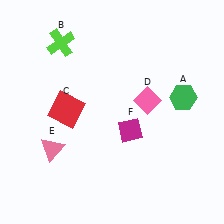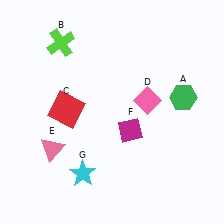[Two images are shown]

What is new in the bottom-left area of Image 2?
A cyan star (G) was added in the bottom-left area of Image 2.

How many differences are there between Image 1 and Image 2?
There is 1 difference between the two images.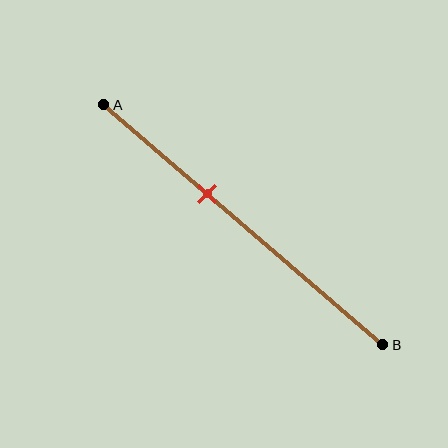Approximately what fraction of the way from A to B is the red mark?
The red mark is approximately 35% of the way from A to B.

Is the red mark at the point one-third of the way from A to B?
No, the mark is at about 35% from A, not at the 33% one-third point.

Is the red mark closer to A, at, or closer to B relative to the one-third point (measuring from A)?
The red mark is closer to point B than the one-third point of segment AB.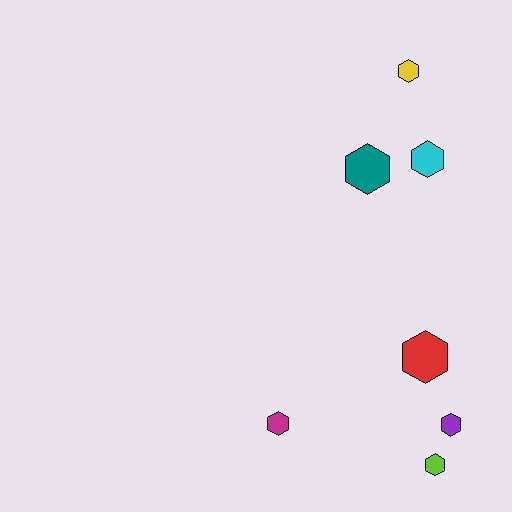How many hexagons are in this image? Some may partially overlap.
There are 7 hexagons.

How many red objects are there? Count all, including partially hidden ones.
There is 1 red object.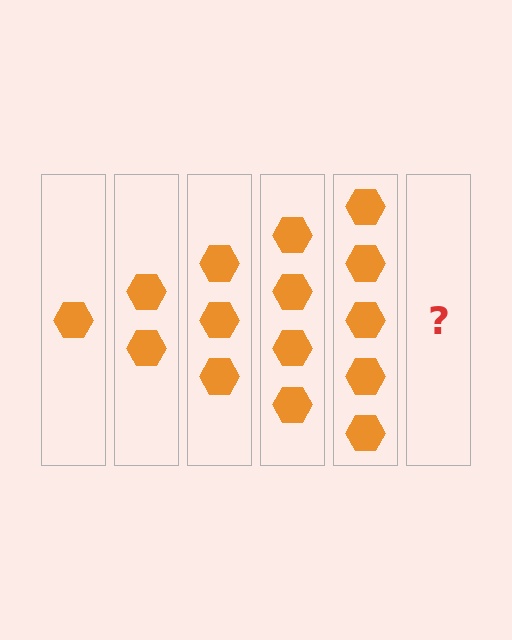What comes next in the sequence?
The next element should be 6 hexagons.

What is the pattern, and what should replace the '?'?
The pattern is that each step adds one more hexagon. The '?' should be 6 hexagons.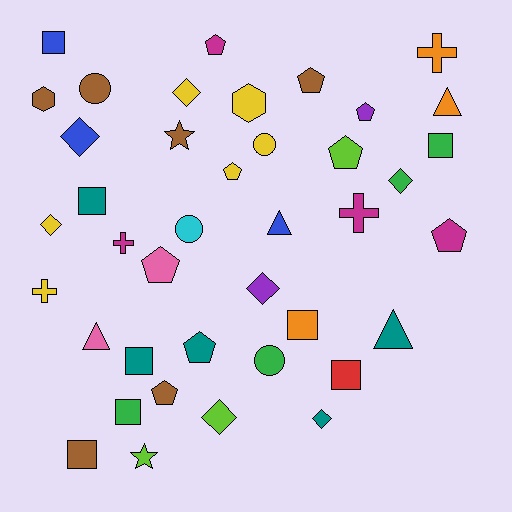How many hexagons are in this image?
There are 2 hexagons.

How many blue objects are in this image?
There are 3 blue objects.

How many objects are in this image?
There are 40 objects.